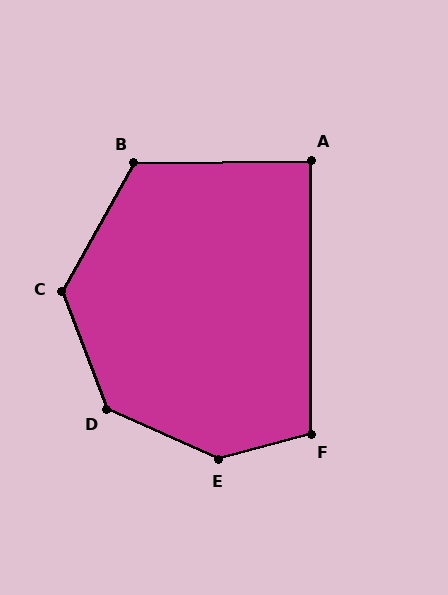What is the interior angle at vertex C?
Approximately 130 degrees (obtuse).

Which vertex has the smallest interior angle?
A, at approximately 89 degrees.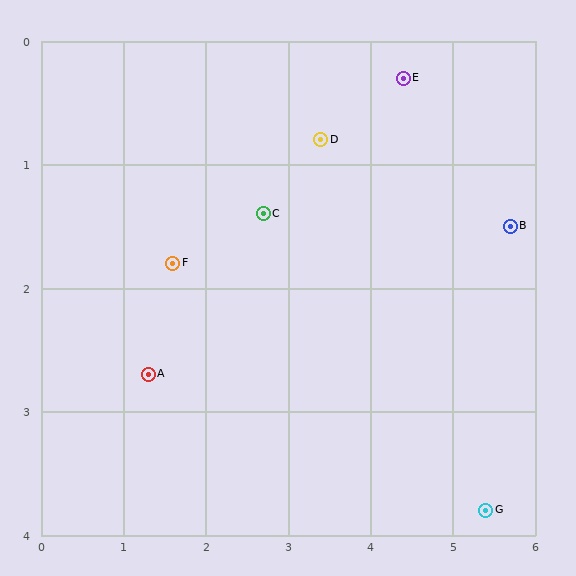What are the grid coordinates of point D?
Point D is at approximately (3.4, 0.8).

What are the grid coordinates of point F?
Point F is at approximately (1.6, 1.8).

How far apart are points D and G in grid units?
Points D and G are about 3.6 grid units apart.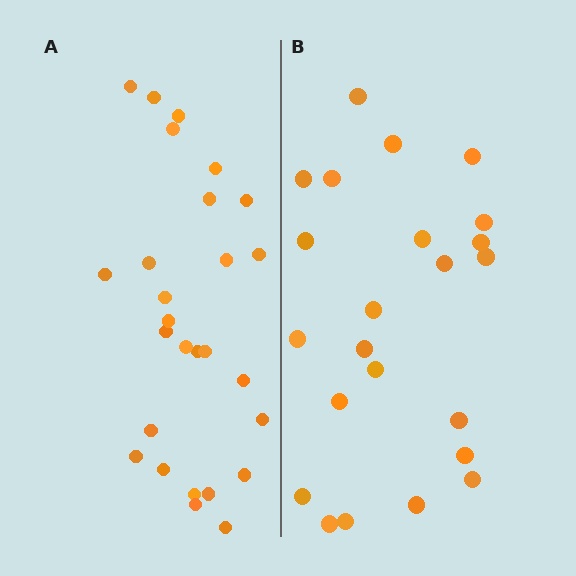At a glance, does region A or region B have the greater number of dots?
Region A (the left region) has more dots.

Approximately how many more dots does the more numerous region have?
Region A has about 4 more dots than region B.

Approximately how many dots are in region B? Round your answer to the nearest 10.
About 20 dots. (The exact count is 23, which rounds to 20.)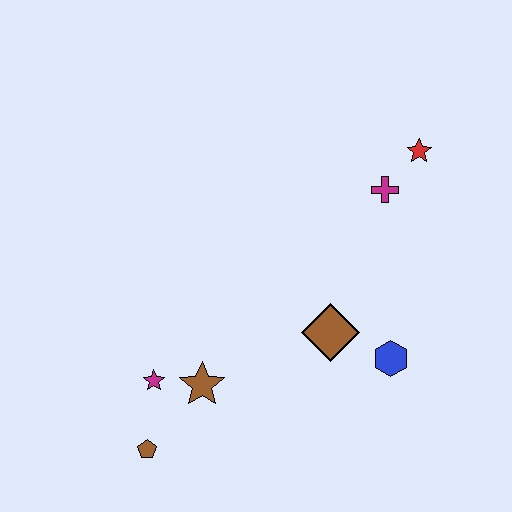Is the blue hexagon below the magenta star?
No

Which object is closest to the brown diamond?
The blue hexagon is closest to the brown diamond.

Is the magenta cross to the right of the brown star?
Yes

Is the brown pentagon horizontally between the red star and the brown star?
No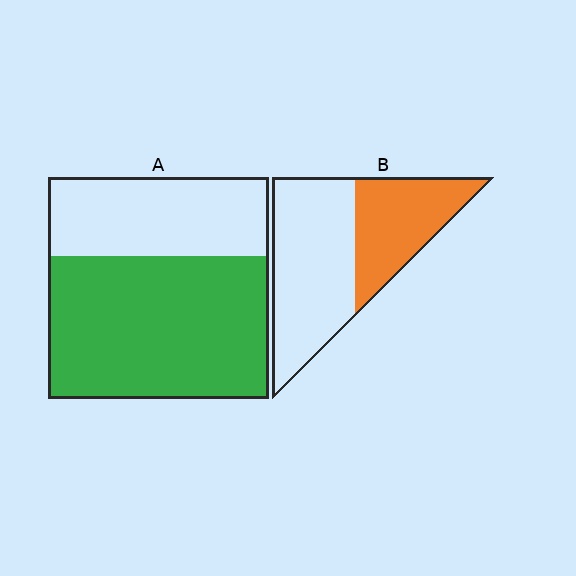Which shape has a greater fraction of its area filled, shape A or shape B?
Shape A.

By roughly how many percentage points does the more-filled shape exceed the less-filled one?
By roughly 25 percentage points (A over B).